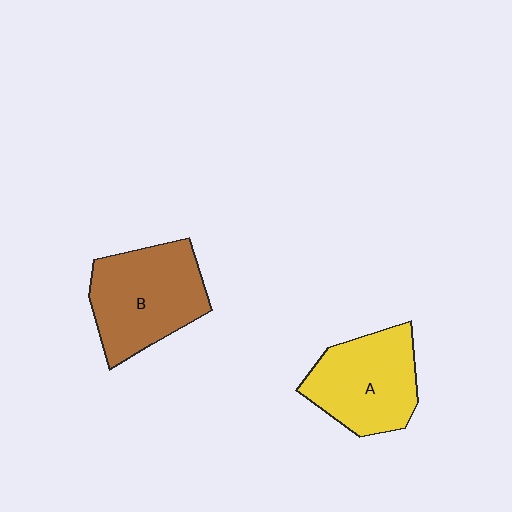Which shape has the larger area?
Shape B (brown).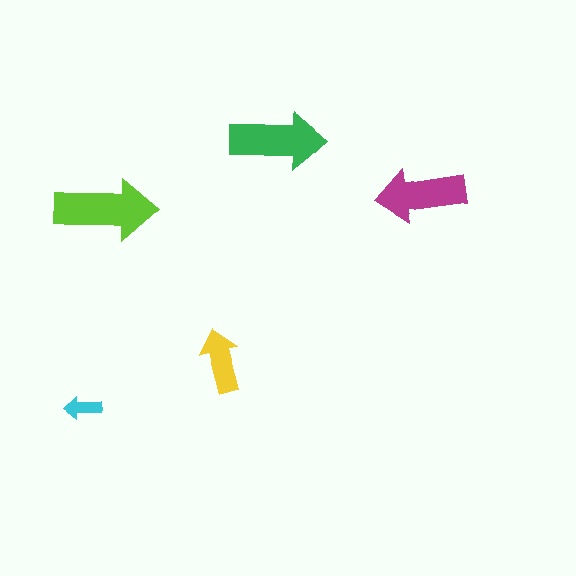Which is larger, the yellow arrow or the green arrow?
The green one.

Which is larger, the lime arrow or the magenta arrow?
The lime one.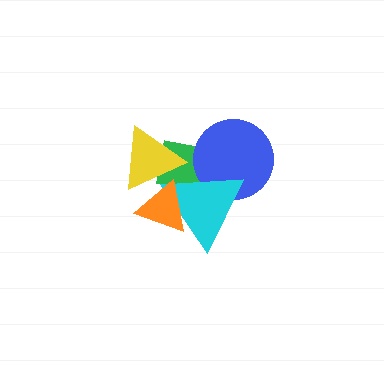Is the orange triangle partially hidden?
Yes, it is partially covered by another shape.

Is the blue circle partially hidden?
Yes, it is partially covered by another shape.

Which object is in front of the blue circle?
The cyan triangle is in front of the blue circle.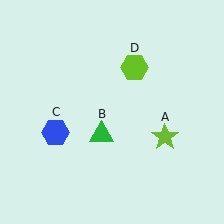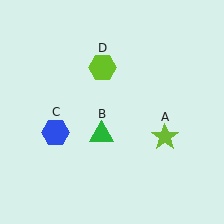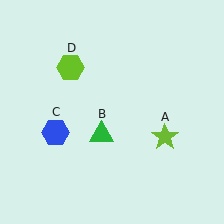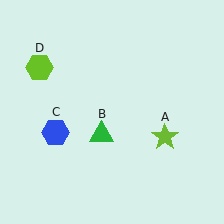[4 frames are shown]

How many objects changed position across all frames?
1 object changed position: lime hexagon (object D).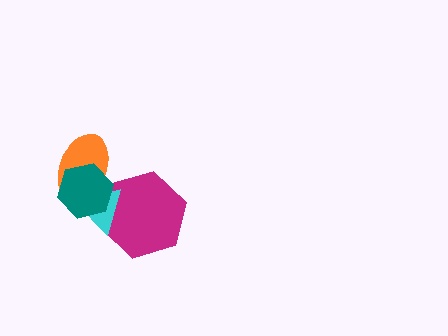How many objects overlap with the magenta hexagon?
2 objects overlap with the magenta hexagon.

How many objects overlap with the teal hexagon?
3 objects overlap with the teal hexagon.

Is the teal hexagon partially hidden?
No, no other shape covers it.